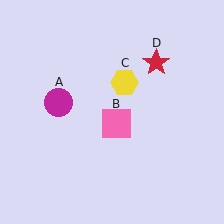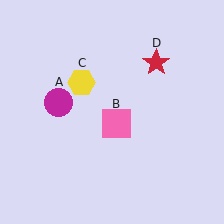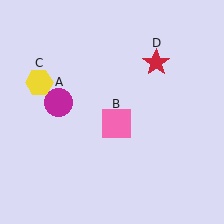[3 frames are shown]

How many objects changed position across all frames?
1 object changed position: yellow hexagon (object C).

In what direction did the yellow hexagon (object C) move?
The yellow hexagon (object C) moved left.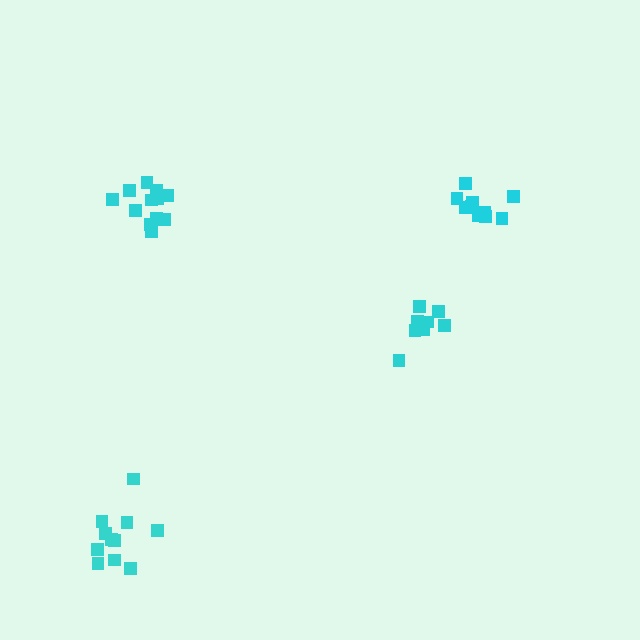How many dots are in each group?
Group 1: 10 dots, Group 2: 11 dots, Group 3: 12 dots, Group 4: 9 dots (42 total).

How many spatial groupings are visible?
There are 4 spatial groupings.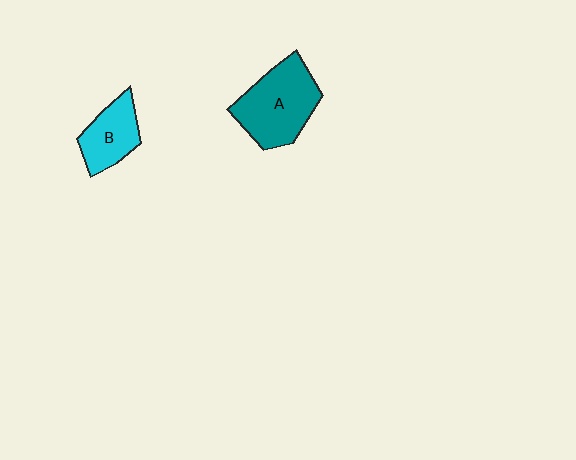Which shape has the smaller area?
Shape B (cyan).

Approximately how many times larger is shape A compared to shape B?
Approximately 1.7 times.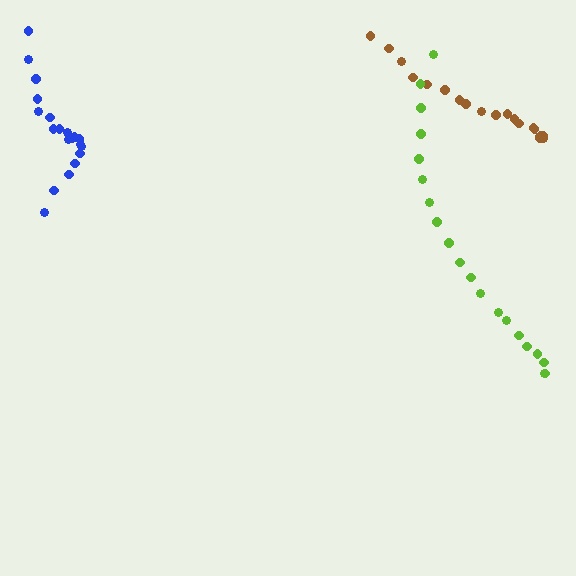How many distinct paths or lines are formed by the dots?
There are 3 distinct paths.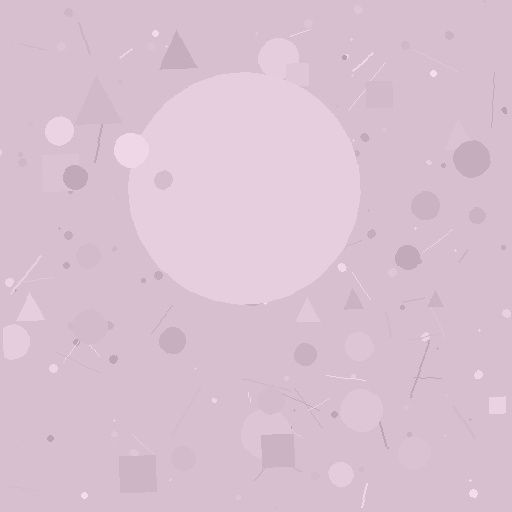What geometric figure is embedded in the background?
A circle is embedded in the background.